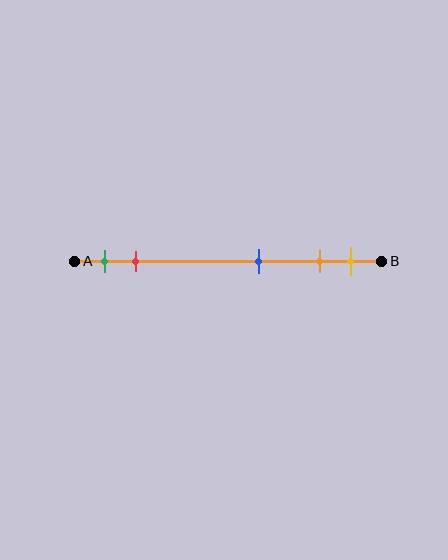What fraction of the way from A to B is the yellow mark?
The yellow mark is approximately 90% (0.9) of the way from A to B.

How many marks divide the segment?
There are 5 marks dividing the segment.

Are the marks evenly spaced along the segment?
No, the marks are not evenly spaced.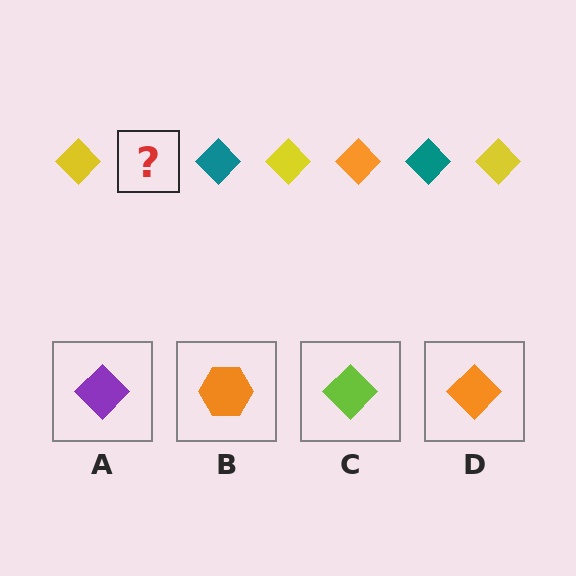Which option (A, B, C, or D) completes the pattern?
D.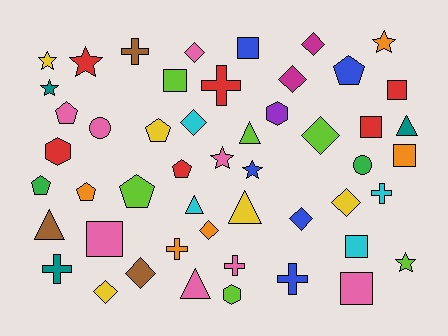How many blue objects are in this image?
There are 5 blue objects.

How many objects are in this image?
There are 50 objects.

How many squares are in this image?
There are 8 squares.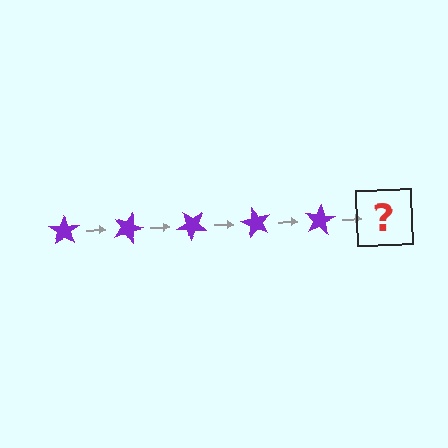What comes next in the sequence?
The next element should be a purple star rotated 100 degrees.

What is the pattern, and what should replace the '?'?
The pattern is that the star rotates 20 degrees each step. The '?' should be a purple star rotated 100 degrees.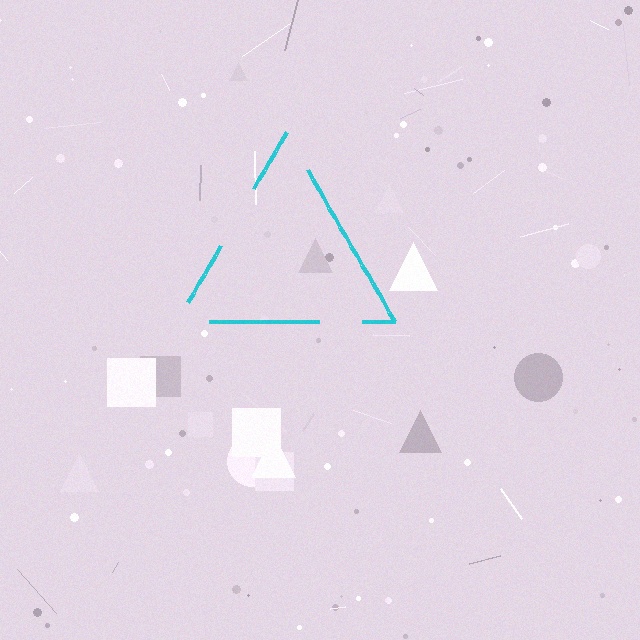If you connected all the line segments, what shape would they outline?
They would outline a triangle.